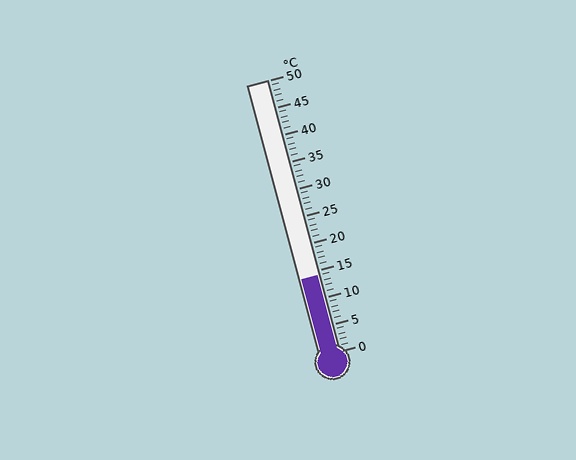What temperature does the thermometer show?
The thermometer shows approximately 14°C.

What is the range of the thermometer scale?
The thermometer scale ranges from 0°C to 50°C.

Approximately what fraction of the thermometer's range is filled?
The thermometer is filled to approximately 30% of its range.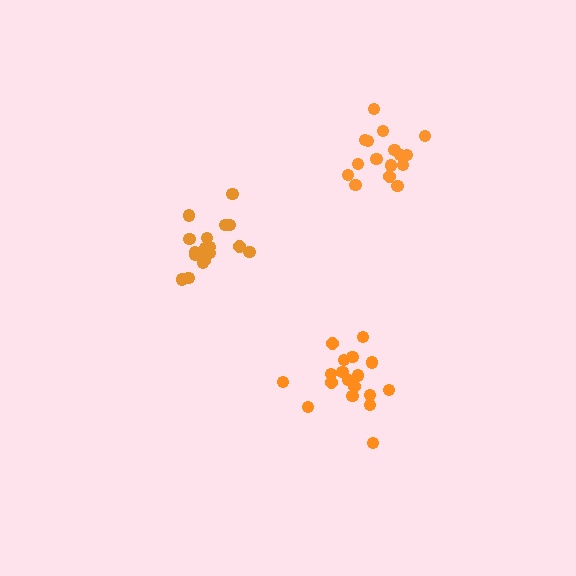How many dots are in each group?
Group 1: 17 dots, Group 2: 18 dots, Group 3: 16 dots (51 total).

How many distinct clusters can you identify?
There are 3 distinct clusters.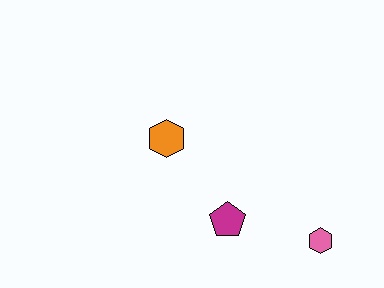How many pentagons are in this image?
There is 1 pentagon.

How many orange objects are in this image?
There is 1 orange object.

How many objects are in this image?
There are 3 objects.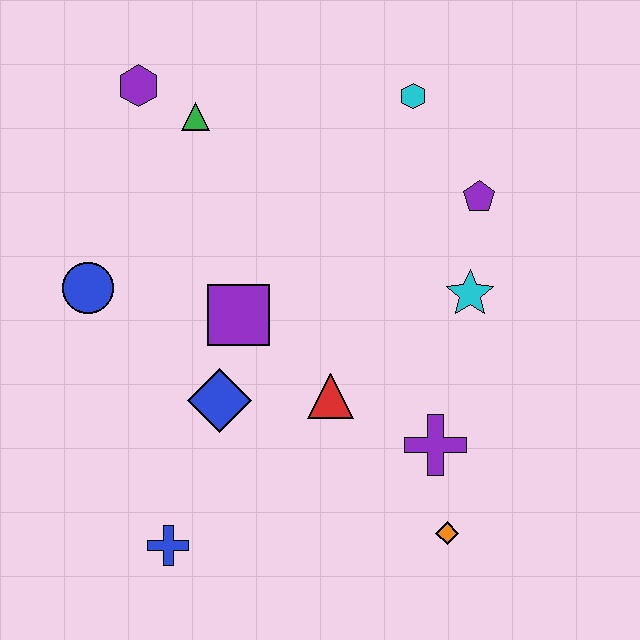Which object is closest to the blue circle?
The purple square is closest to the blue circle.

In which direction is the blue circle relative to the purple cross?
The blue circle is to the left of the purple cross.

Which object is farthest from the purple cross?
The purple hexagon is farthest from the purple cross.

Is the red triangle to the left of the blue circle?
No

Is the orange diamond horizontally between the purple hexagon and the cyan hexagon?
No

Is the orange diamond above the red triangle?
No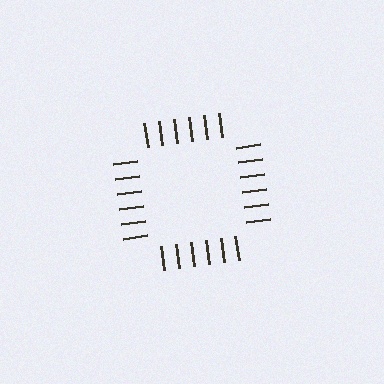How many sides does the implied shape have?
4 sides — the line-ends trace a square.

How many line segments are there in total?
24 — 6 along each of the 4 edges.